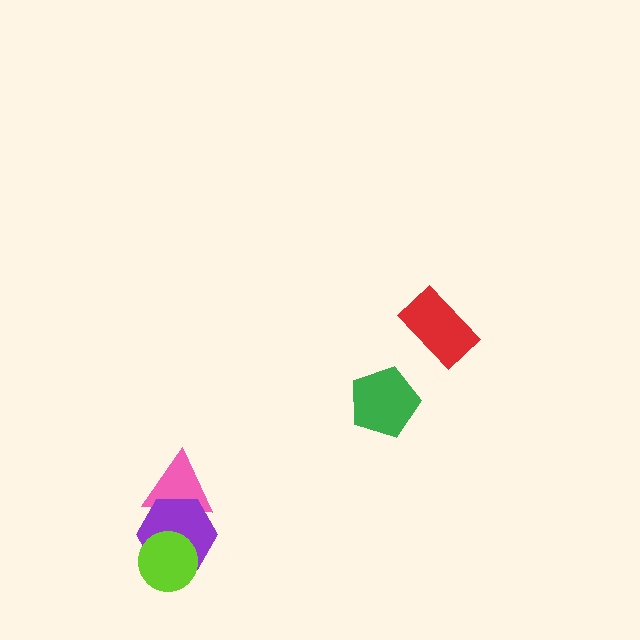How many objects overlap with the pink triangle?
1 object overlaps with the pink triangle.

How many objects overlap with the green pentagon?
0 objects overlap with the green pentagon.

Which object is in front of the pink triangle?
The purple hexagon is in front of the pink triangle.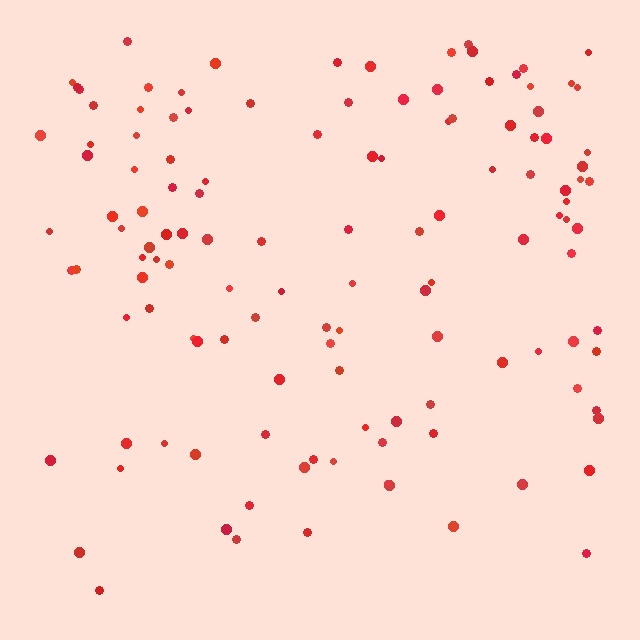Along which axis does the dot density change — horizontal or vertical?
Vertical.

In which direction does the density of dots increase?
From bottom to top, with the top side densest.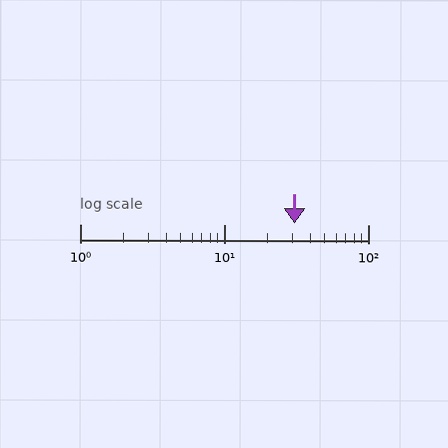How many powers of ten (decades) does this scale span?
The scale spans 2 decades, from 1 to 100.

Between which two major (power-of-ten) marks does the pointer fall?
The pointer is between 10 and 100.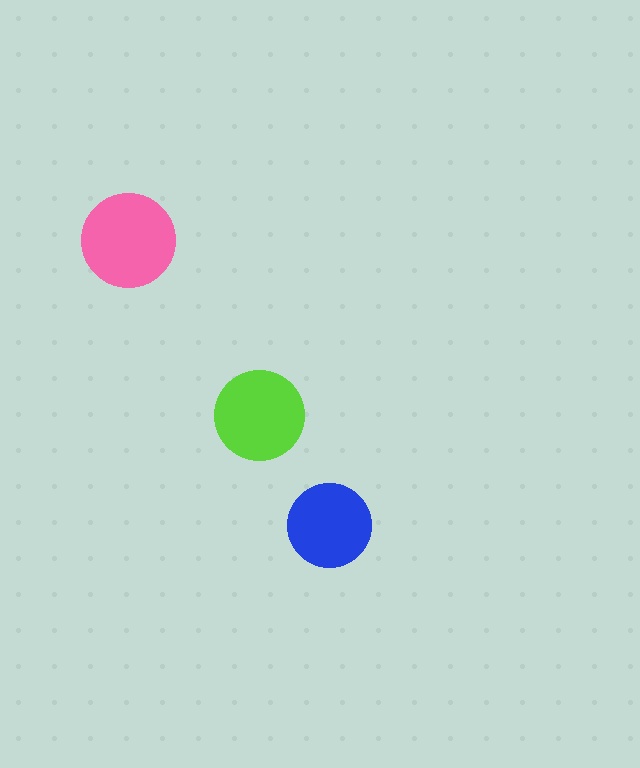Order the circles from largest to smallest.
the pink one, the lime one, the blue one.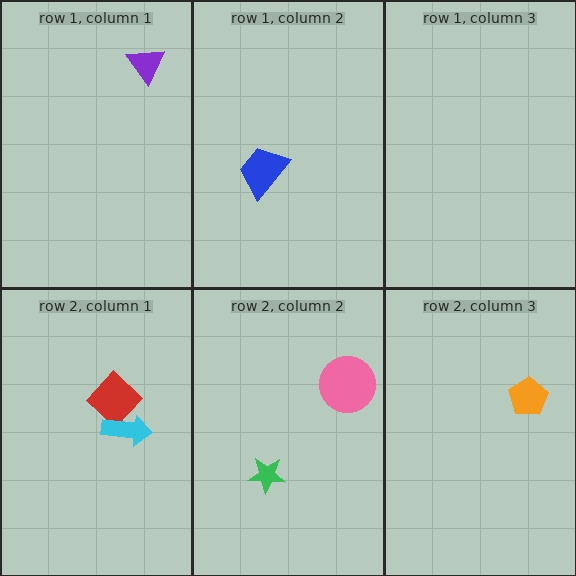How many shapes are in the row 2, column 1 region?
2.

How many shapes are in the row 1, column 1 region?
1.